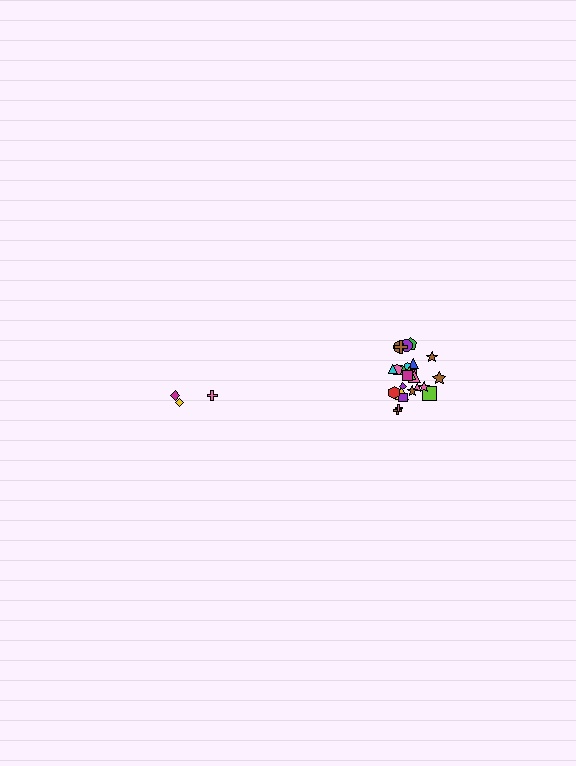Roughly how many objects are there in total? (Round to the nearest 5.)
Roughly 30 objects in total.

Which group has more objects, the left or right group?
The right group.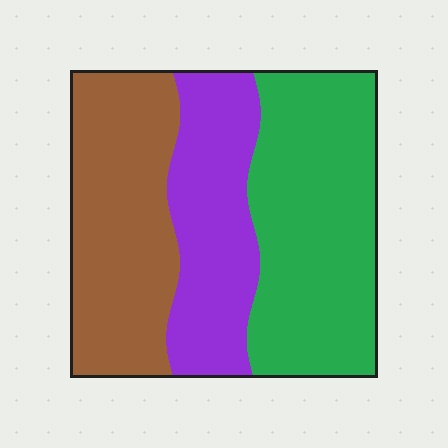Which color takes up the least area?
Purple, at roughly 25%.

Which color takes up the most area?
Green, at roughly 40%.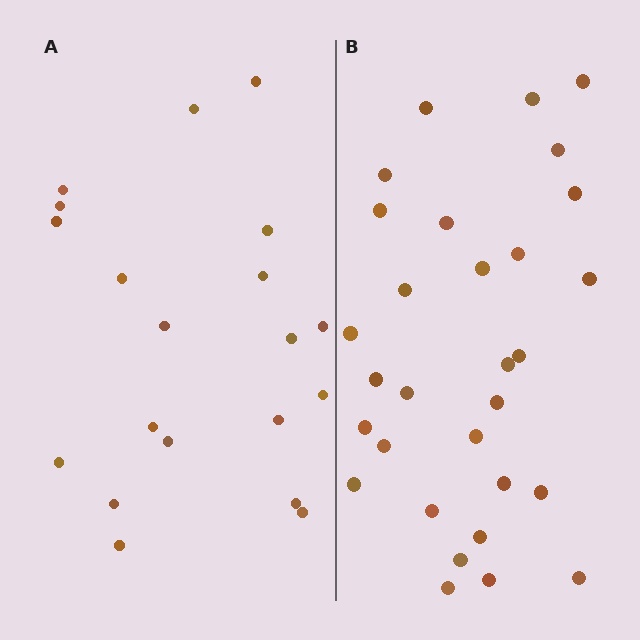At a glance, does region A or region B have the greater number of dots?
Region B (the right region) has more dots.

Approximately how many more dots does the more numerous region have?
Region B has roughly 10 or so more dots than region A.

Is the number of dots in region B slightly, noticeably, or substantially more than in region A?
Region B has substantially more. The ratio is roughly 1.5 to 1.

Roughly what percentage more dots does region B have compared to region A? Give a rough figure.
About 50% more.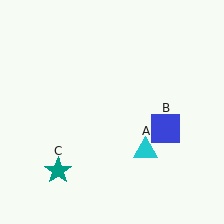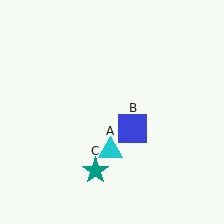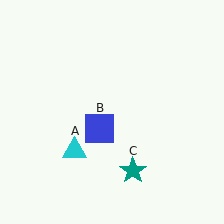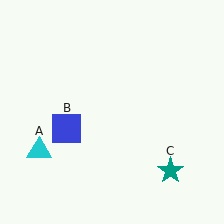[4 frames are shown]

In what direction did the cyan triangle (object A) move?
The cyan triangle (object A) moved left.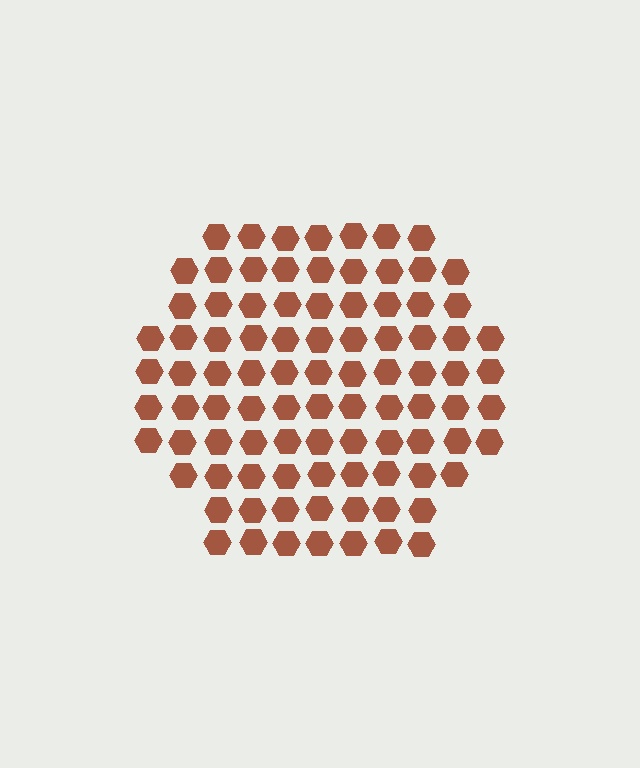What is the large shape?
The large shape is a hexagon.